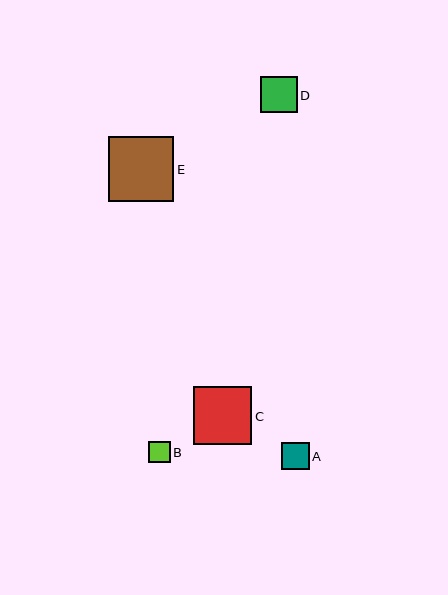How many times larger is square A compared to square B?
Square A is approximately 1.3 times the size of square B.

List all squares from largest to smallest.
From largest to smallest: E, C, D, A, B.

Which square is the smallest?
Square B is the smallest with a size of approximately 21 pixels.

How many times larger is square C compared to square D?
Square C is approximately 1.6 times the size of square D.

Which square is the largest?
Square E is the largest with a size of approximately 65 pixels.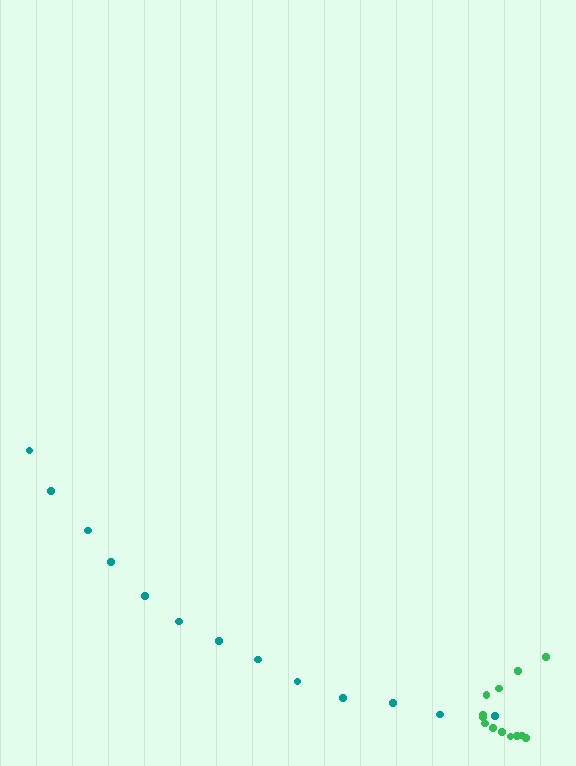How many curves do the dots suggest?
There are 2 distinct paths.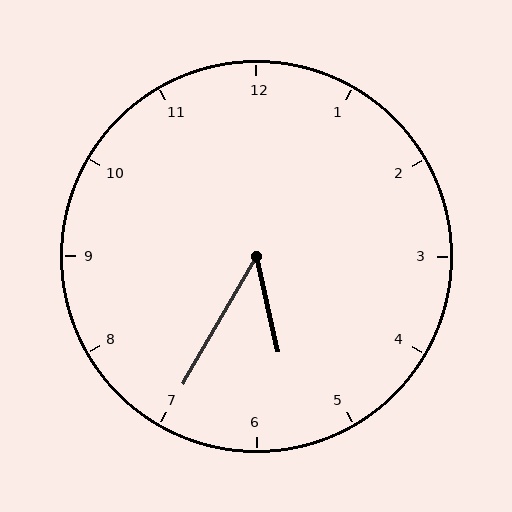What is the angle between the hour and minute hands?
Approximately 42 degrees.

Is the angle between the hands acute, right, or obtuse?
It is acute.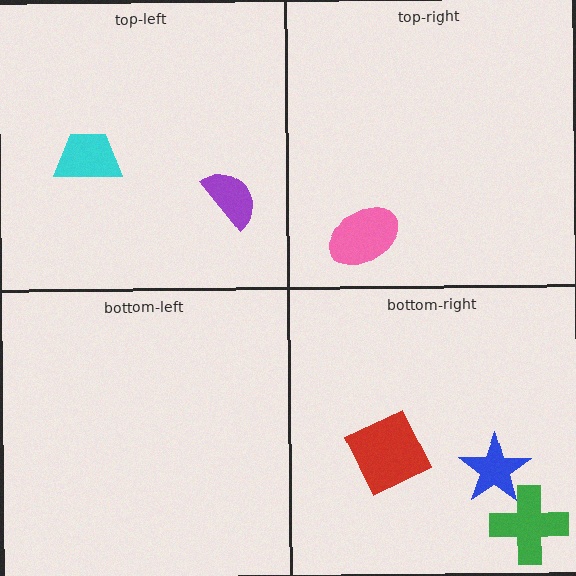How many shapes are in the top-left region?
2.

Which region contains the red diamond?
The bottom-right region.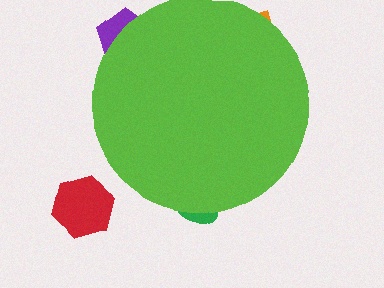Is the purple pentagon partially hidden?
Yes, the purple pentagon is partially hidden behind the lime circle.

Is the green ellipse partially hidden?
Yes, the green ellipse is partially hidden behind the lime circle.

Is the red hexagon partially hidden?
No, the red hexagon is fully visible.